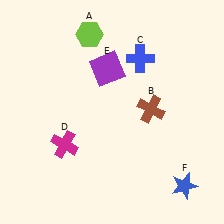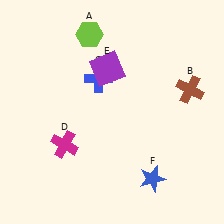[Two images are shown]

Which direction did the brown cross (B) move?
The brown cross (B) moved right.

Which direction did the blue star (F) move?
The blue star (F) moved left.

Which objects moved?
The objects that moved are: the brown cross (B), the blue cross (C), the blue star (F).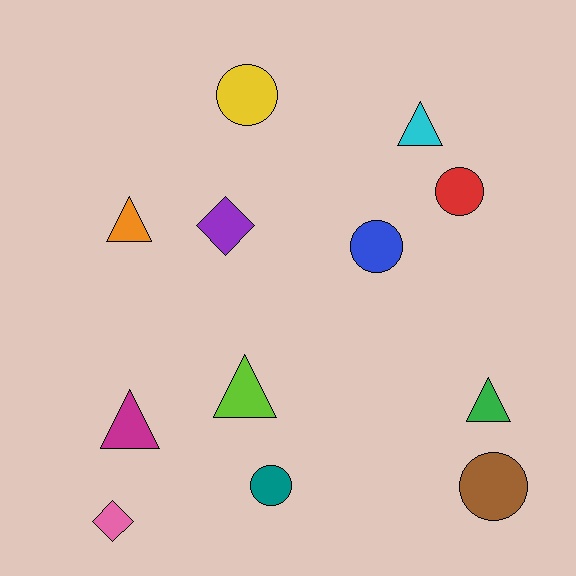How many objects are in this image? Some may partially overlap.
There are 12 objects.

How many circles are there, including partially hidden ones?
There are 5 circles.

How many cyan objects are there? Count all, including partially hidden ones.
There is 1 cyan object.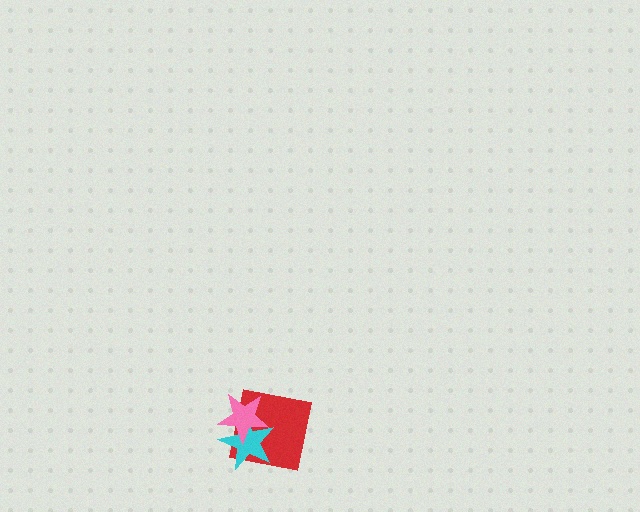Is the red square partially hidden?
Yes, it is partially covered by another shape.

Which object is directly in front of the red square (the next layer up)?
The cyan star is directly in front of the red square.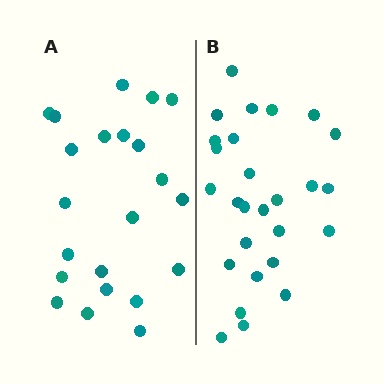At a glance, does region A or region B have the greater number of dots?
Region B (the right region) has more dots.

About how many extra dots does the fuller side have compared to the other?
Region B has about 5 more dots than region A.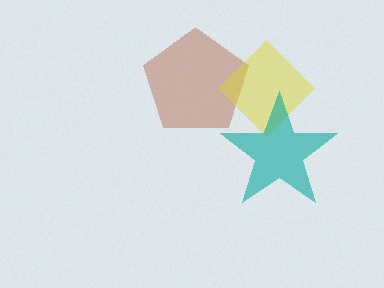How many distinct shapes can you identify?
There are 3 distinct shapes: a brown pentagon, a yellow diamond, a teal star.